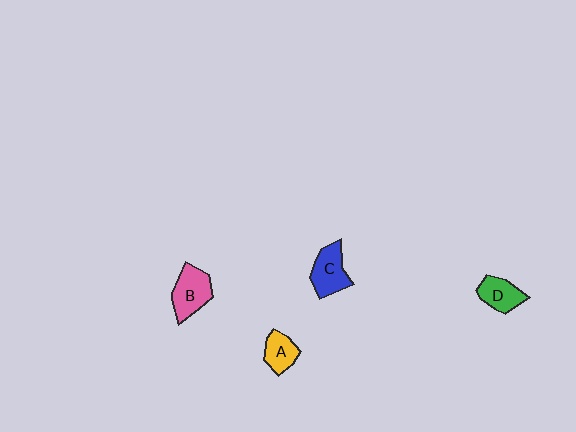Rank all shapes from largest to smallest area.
From largest to smallest: B (pink), C (blue), D (green), A (yellow).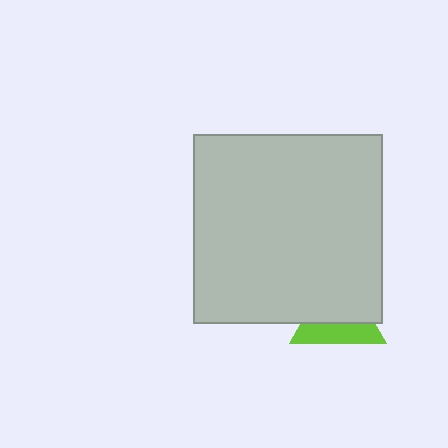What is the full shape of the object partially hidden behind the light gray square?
The partially hidden object is a lime triangle.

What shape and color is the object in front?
The object in front is a light gray square.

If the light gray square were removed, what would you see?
You would see the complete lime triangle.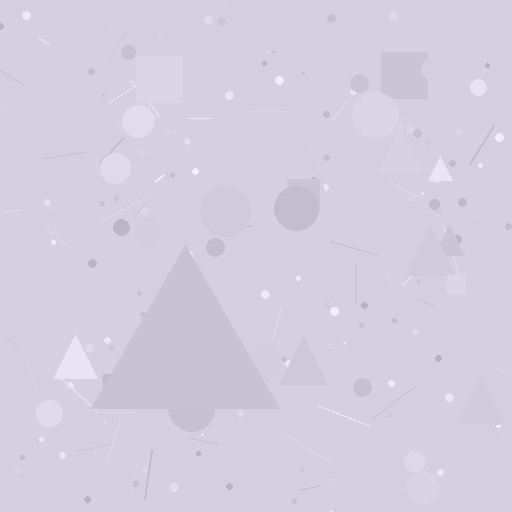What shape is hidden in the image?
A triangle is hidden in the image.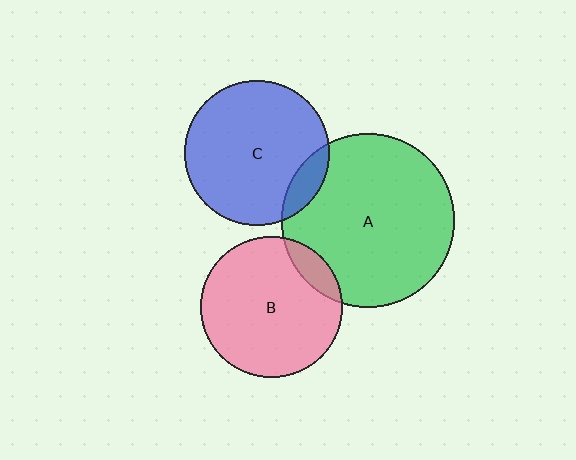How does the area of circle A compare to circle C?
Approximately 1.4 times.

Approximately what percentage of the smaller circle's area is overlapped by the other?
Approximately 10%.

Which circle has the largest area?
Circle A (green).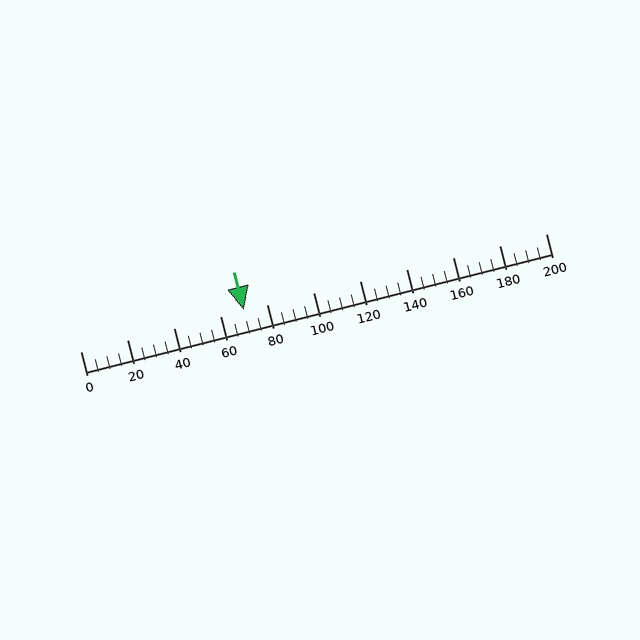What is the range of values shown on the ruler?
The ruler shows values from 0 to 200.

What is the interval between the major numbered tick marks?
The major tick marks are spaced 20 units apart.